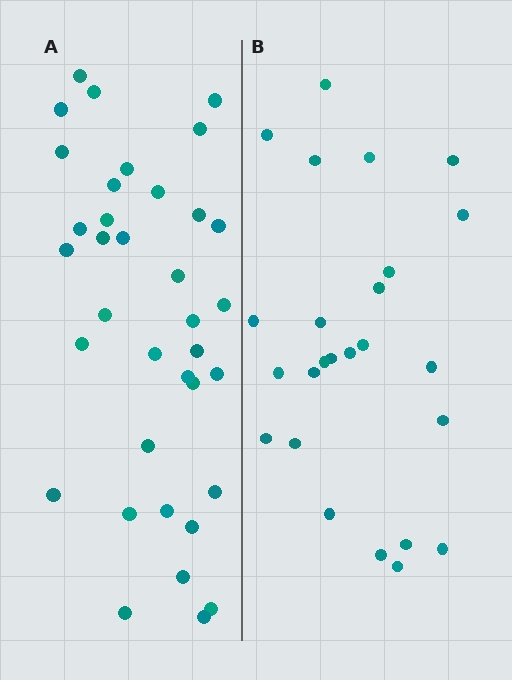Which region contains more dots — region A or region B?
Region A (the left region) has more dots.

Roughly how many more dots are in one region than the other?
Region A has roughly 12 or so more dots than region B.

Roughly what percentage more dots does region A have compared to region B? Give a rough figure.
About 45% more.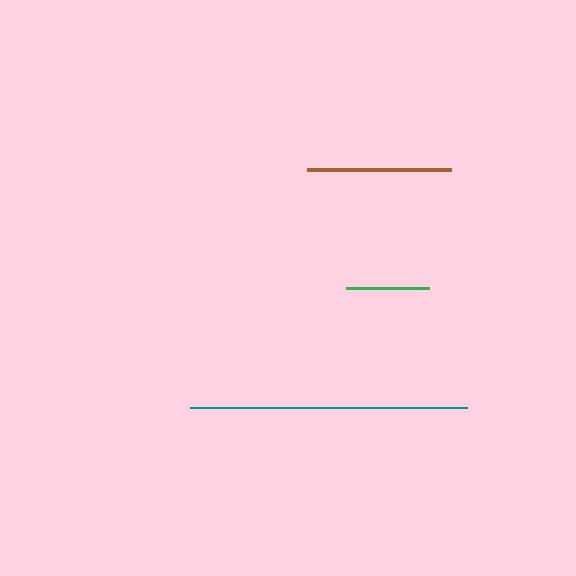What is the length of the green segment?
The green segment is approximately 83 pixels long.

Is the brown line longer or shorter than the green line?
The brown line is longer than the green line.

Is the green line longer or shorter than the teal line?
The teal line is longer than the green line.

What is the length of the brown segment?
The brown segment is approximately 144 pixels long.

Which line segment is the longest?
The teal line is the longest at approximately 276 pixels.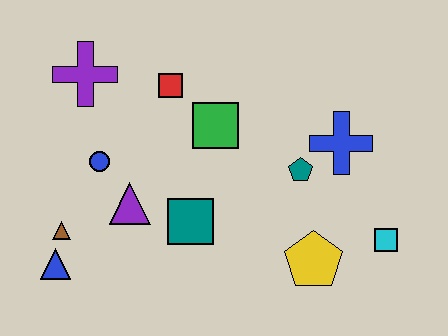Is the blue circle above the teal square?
Yes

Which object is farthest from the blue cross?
The blue triangle is farthest from the blue cross.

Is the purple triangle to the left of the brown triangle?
No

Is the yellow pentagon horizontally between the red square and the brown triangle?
No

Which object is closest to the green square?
The red square is closest to the green square.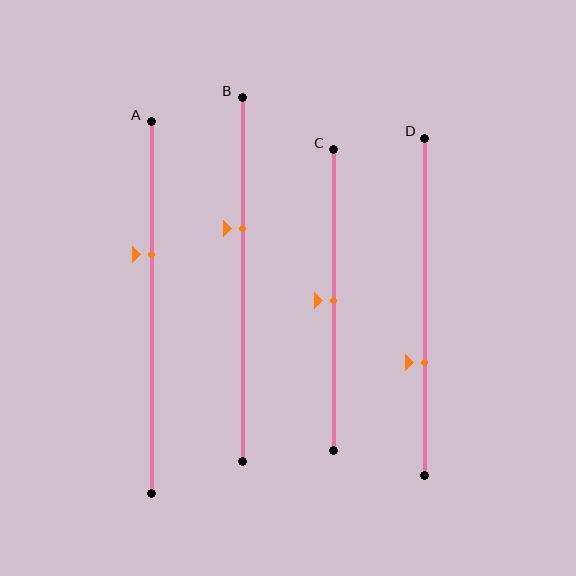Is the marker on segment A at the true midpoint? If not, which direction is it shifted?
No, the marker on segment A is shifted upward by about 14% of the segment length.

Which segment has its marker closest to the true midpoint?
Segment C has its marker closest to the true midpoint.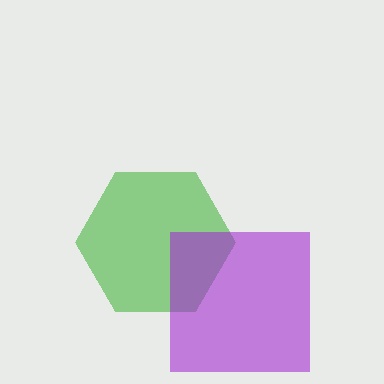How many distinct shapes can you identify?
There are 2 distinct shapes: a green hexagon, a purple square.